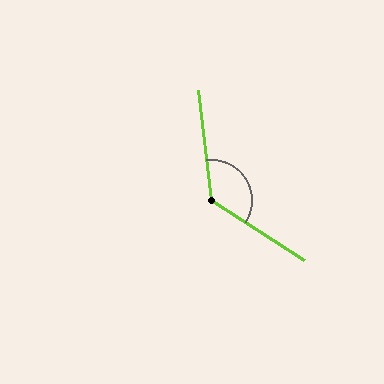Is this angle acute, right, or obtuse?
It is obtuse.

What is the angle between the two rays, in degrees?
Approximately 130 degrees.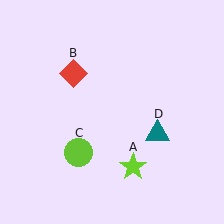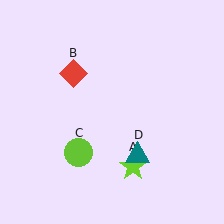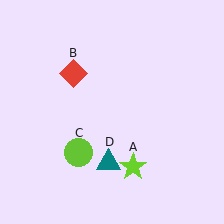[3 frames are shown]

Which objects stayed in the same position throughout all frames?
Lime star (object A) and red diamond (object B) and lime circle (object C) remained stationary.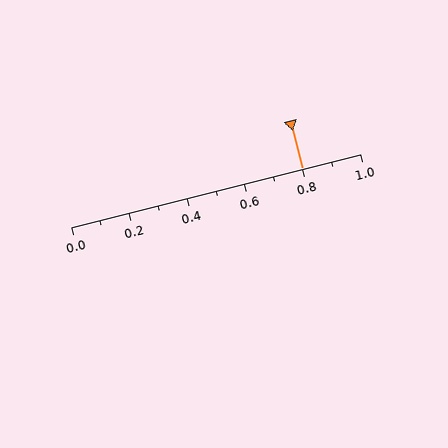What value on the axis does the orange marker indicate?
The marker indicates approximately 0.8.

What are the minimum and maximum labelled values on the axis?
The axis runs from 0.0 to 1.0.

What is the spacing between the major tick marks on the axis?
The major ticks are spaced 0.2 apart.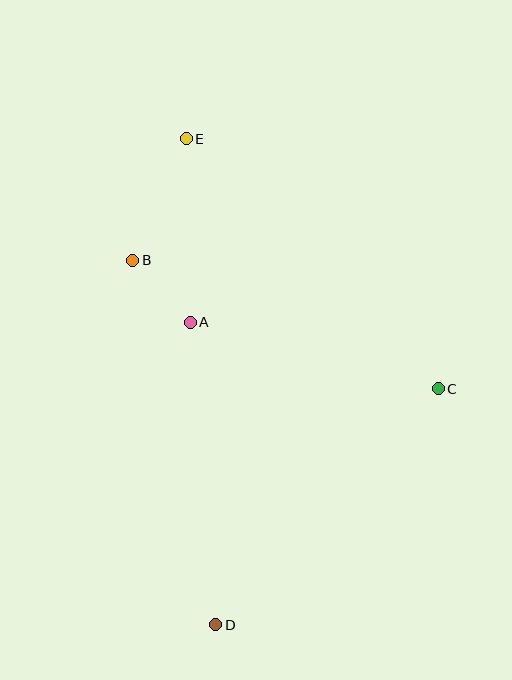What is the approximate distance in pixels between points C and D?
The distance between C and D is approximately 325 pixels.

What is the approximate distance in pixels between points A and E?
The distance between A and E is approximately 184 pixels.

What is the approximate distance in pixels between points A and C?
The distance between A and C is approximately 257 pixels.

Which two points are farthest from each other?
Points D and E are farthest from each other.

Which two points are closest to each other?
Points A and B are closest to each other.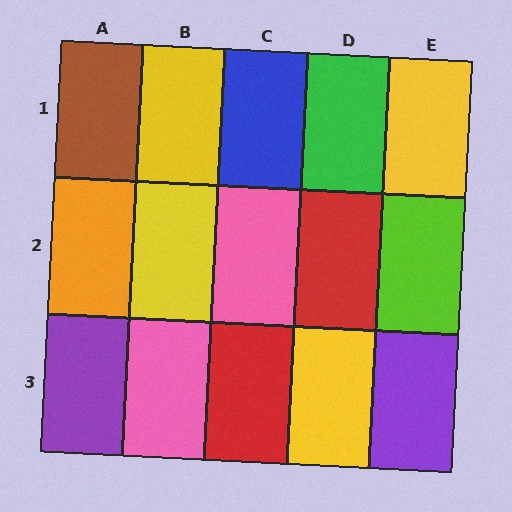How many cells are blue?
1 cell is blue.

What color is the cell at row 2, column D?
Red.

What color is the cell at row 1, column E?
Yellow.